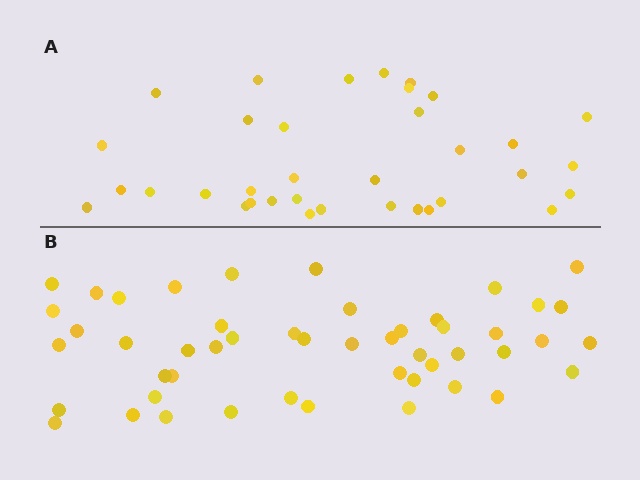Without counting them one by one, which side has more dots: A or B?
Region B (the bottom region) has more dots.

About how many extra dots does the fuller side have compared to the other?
Region B has approximately 15 more dots than region A.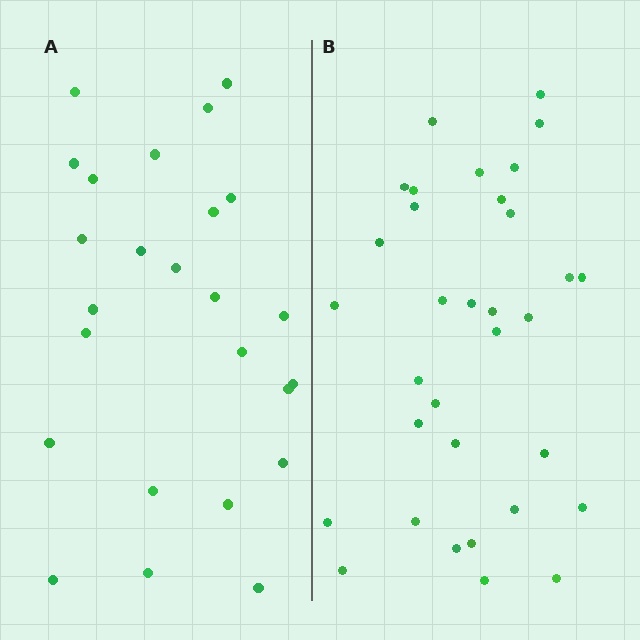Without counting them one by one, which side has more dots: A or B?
Region B (the right region) has more dots.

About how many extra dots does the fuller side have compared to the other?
Region B has roughly 8 or so more dots than region A.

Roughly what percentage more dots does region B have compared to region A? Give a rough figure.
About 30% more.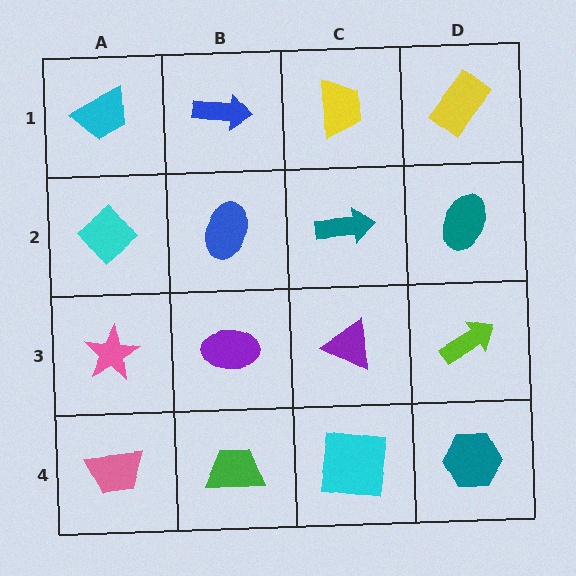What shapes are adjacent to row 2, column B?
A blue arrow (row 1, column B), a purple ellipse (row 3, column B), a cyan diamond (row 2, column A), a teal arrow (row 2, column C).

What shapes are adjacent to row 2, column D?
A yellow rectangle (row 1, column D), a lime arrow (row 3, column D), a teal arrow (row 2, column C).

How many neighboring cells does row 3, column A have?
3.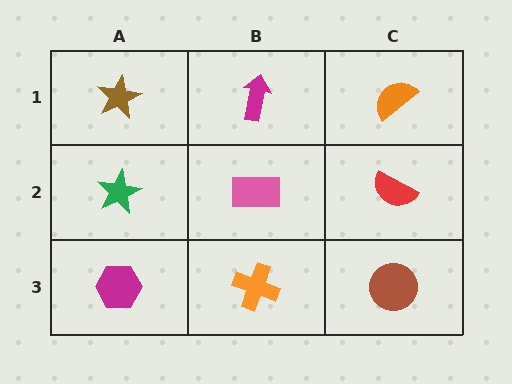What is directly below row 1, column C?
A red semicircle.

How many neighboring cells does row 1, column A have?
2.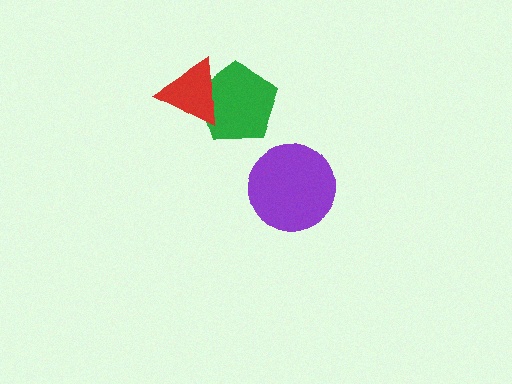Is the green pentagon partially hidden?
Yes, it is partially covered by another shape.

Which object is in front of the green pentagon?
The red triangle is in front of the green pentagon.